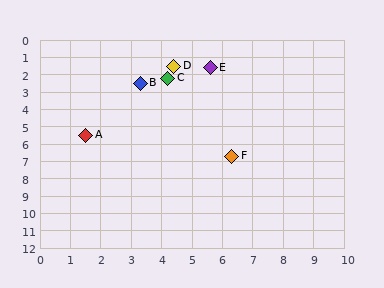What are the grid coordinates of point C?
Point C is at approximately (4.2, 2.2).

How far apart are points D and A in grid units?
Points D and A are about 4.9 grid units apart.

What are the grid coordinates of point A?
Point A is at approximately (1.5, 5.5).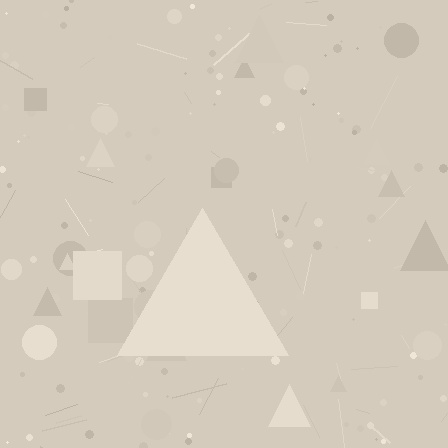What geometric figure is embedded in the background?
A triangle is embedded in the background.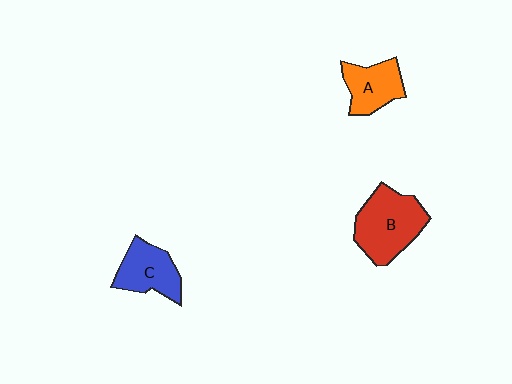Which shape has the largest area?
Shape B (red).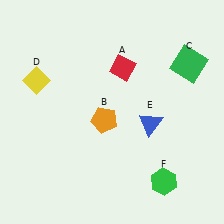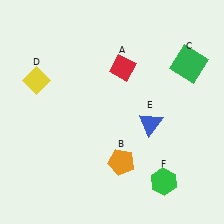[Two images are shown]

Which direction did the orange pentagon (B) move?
The orange pentagon (B) moved down.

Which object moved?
The orange pentagon (B) moved down.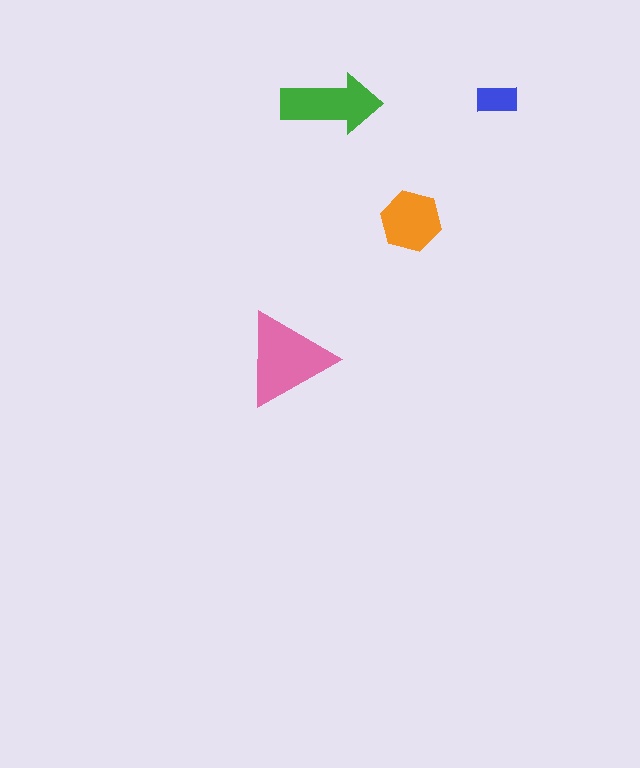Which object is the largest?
The pink triangle.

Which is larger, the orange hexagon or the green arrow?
The green arrow.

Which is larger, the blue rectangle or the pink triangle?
The pink triangle.